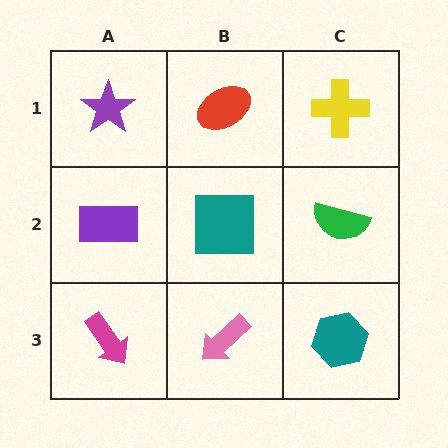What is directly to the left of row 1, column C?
A red ellipse.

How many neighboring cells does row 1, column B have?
3.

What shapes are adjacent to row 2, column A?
A purple star (row 1, column A), a magenta arrow (row 3, column A), a teal square (row 2, column B).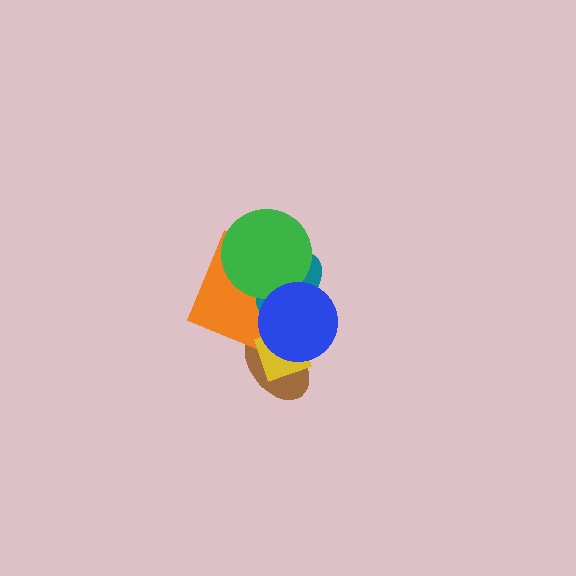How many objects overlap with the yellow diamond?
3 objects overlap with the yellow diamond.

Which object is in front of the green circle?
The blue circle is in front of the green circle.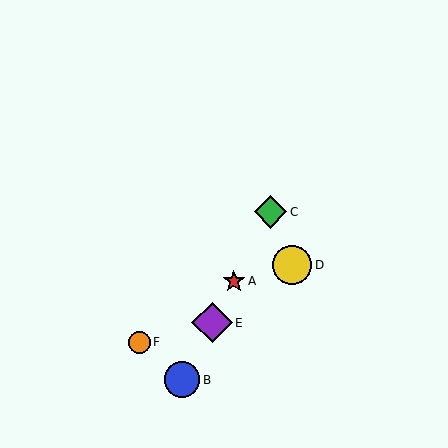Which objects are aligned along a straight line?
Objects A, B, C, E are aligned along a straight line.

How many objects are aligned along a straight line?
4 objects (A, B, C, E) are aligned along a straight line.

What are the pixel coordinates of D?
Object D is at (292, 265).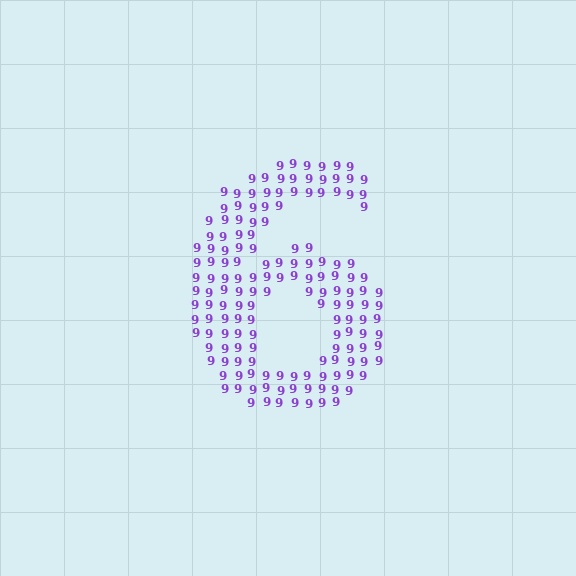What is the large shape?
The large shape is the digit 6.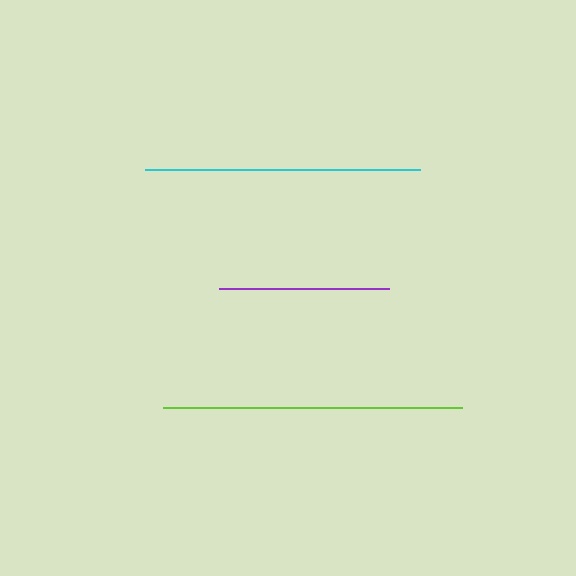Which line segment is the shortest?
The purple line is the shortest at approximately 170 pixels.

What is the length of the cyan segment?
The cyan segment is approximately 275 pixels long.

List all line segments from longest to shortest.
From longest to shortest: lime, cyan, purple.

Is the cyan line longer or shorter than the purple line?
The cyan line is longer than the purple line.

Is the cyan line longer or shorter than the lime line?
The lime line is longer than the cyan line.